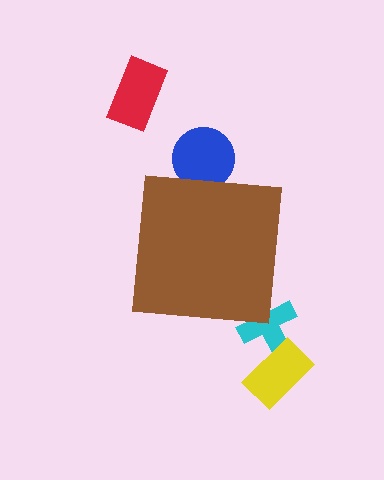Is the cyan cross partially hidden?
Yes, the cyan cross is partially hidden behind the brown square.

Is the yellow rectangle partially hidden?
No, the yellow rectangle is fully visible.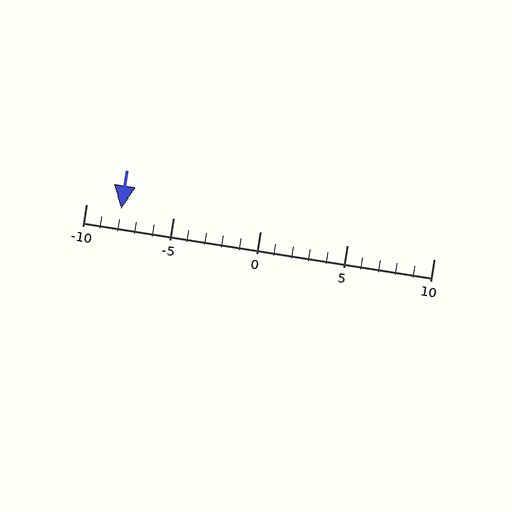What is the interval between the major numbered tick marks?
The major tick marks are spaced 5 units apart.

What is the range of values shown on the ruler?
The ruler shows values from -10 to 10.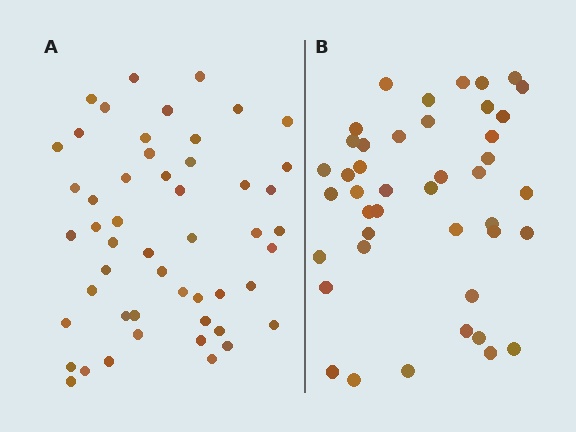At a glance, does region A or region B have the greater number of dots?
Region A (the left region) has more dots.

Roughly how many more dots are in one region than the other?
Region A has roughly 8 or so more dots than region B.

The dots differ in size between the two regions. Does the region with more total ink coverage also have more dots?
No. Region B has more total ink coverage because its dots are larger, but region A actually contains more individual dots. Total area can be misleading — the number of items is what matters here.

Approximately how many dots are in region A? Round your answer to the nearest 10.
About 50 dots. (The exact count is 51, which rounds to 50.)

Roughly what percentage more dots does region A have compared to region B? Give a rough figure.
About 20% more.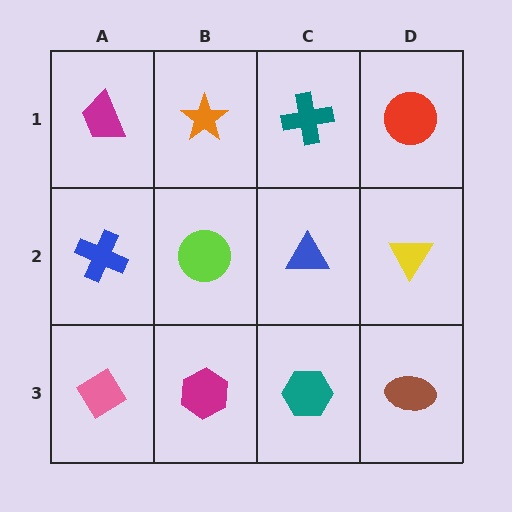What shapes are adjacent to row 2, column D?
A red circle (row 1, column D), a brown ellipse (row 3, column D), a blue triangle (row 2, column C).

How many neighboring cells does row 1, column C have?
3.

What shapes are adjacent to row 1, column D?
A yellow triangle (row 2, column D), a teal cross (row 1, column C).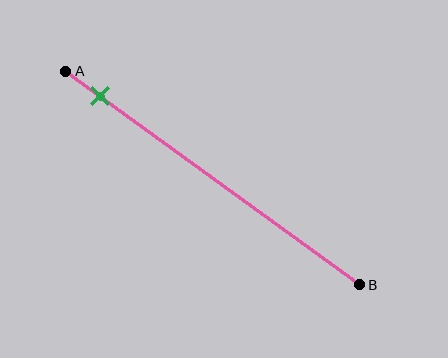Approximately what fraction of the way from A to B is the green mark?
The green mark is approximately 10% of the way from A to B.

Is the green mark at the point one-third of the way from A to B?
No, the mark is at about 10% from A, not at the 33% one-third point.